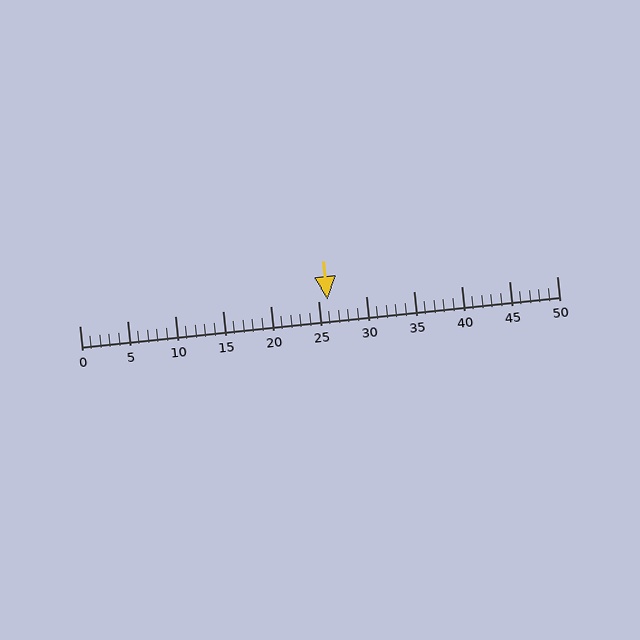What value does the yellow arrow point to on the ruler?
The yellow arrow points to approximately 26.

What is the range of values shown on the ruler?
The ruler shows values from 0 to 50.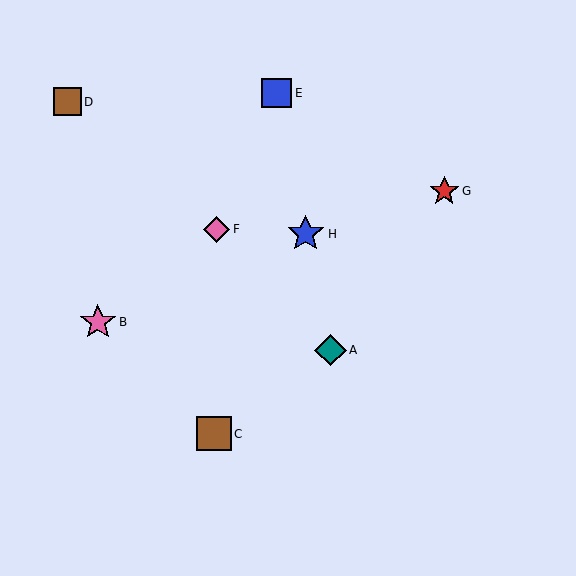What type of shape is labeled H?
Shape H is a blue star.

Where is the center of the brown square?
The center of the brown square is at (214, 434).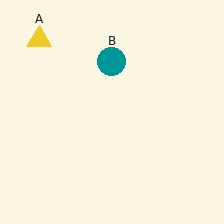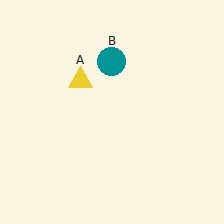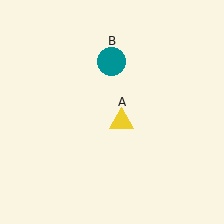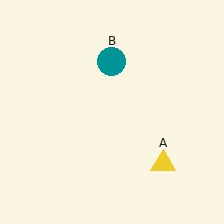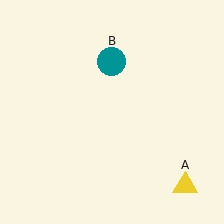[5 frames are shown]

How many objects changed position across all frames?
1 object changed position: yellow triangle (object A).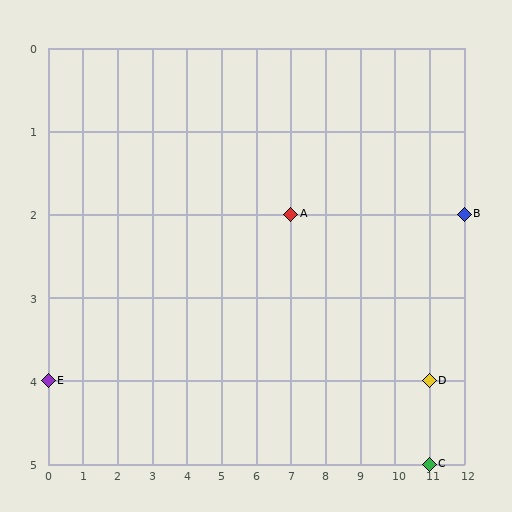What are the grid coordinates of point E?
Point E is at grid coordinates (0, 4).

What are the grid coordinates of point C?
Point C is at grid coordinates (11, 5).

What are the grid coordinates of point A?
Point A is at grid coordinates (7, 2).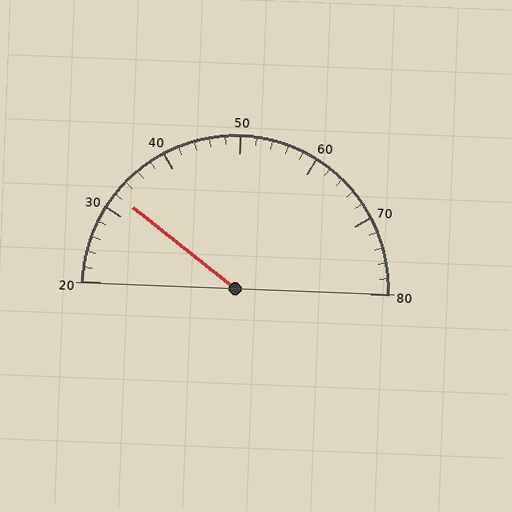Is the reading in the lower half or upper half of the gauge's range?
The reading is in the lower half of the range (20 to 80).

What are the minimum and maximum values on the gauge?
The gauge ranges from 20 to 80.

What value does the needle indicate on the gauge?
The needle indicates approximately 32.